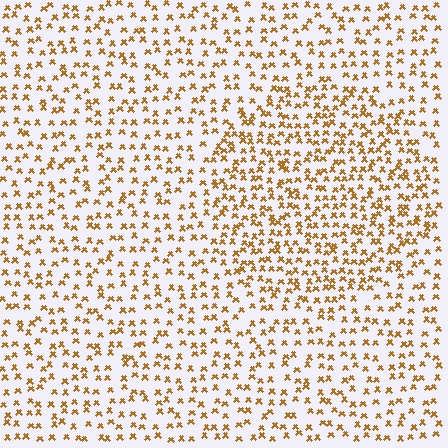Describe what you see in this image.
The image contains small brown elements arranged at two different densities. A circle-shaped region is visible where the elements are more densely packed than the surrounding area.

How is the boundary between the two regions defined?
The boundary is defined by a change in element density (approximately 1.6x ratio). All elements are the same color, size, and shape.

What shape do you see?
I see a circle.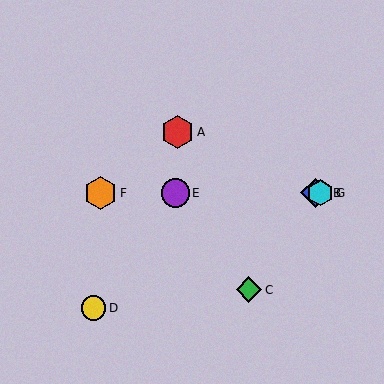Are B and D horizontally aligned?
No, B is at y≈193 and D is at y≈308.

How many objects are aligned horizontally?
4 objects (B, E, F, G) are aligned horizontally.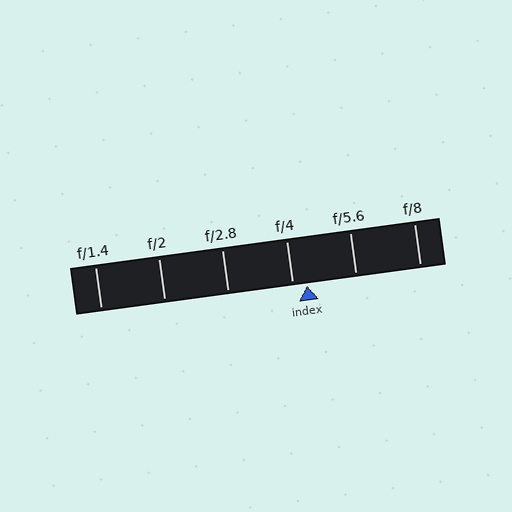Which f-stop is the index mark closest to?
The index mark is closest to f/4.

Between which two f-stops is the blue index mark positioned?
The index mark is between f/4 and f/5.6.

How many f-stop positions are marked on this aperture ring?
There are 6 f-stop positions marked.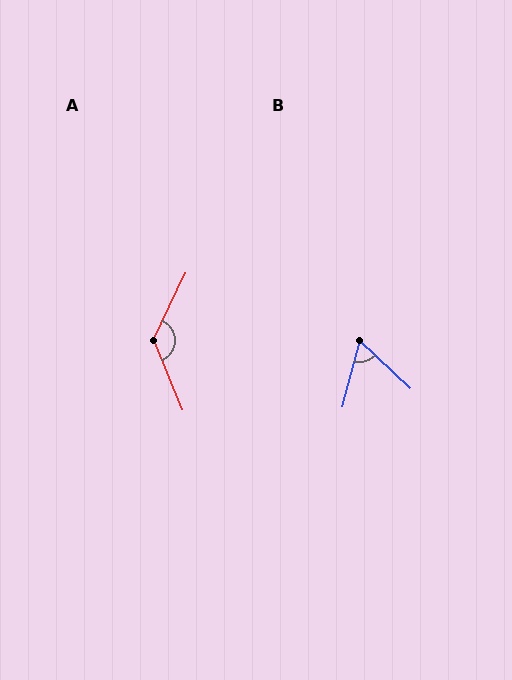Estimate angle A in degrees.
Approximately 132 degrees.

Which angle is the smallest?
B, at approximately 62 degrees.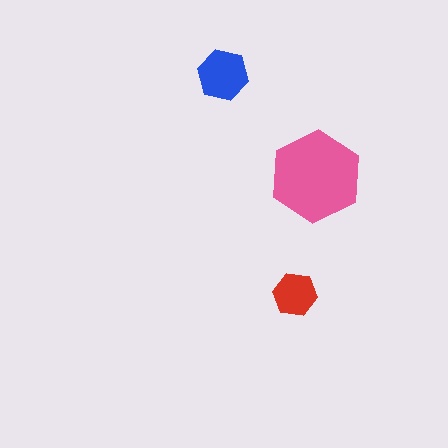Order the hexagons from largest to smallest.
the pink one, the blue one, the red one.